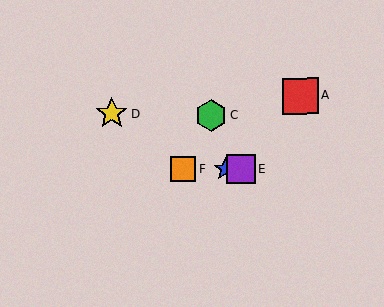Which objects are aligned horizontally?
Objects B, E, F are aligned horizontally.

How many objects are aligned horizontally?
3 objects (B, E, F) are aligned horizontally.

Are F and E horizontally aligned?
Yes, both are at y≈169.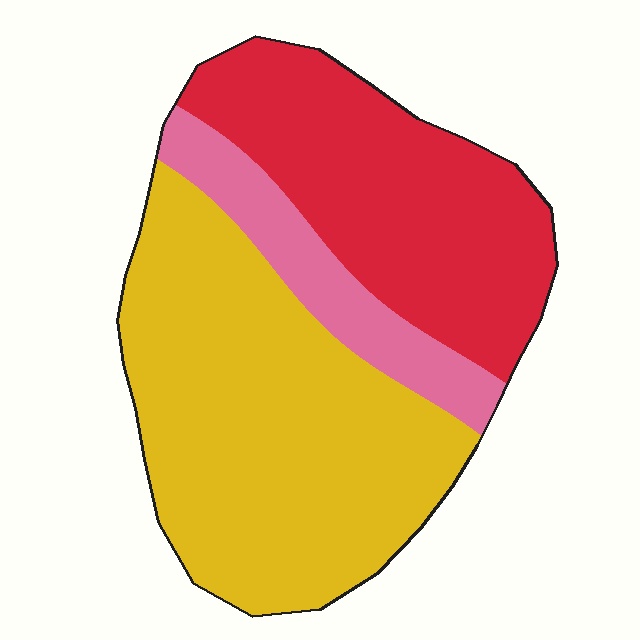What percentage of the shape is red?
Red covers about 35% of the shape.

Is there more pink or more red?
Red.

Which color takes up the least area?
Pink, at roughly 15%.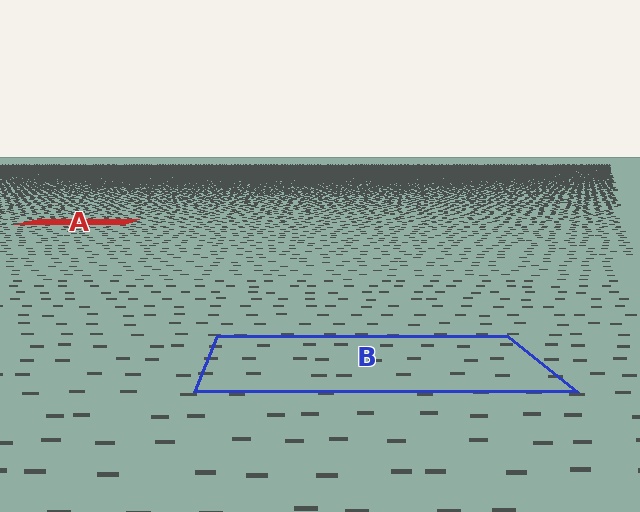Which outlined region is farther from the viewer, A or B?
Region A is farther from the viewer — the texture elements inside it appear smaller and more densely packed.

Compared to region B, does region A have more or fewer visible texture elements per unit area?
Region A has more texture elements per unit area — they are packed more densely because it is farther away.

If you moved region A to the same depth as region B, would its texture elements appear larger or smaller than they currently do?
They would appear larger. At a closer depth, the same texture elements are projected at a bigger on-screen size.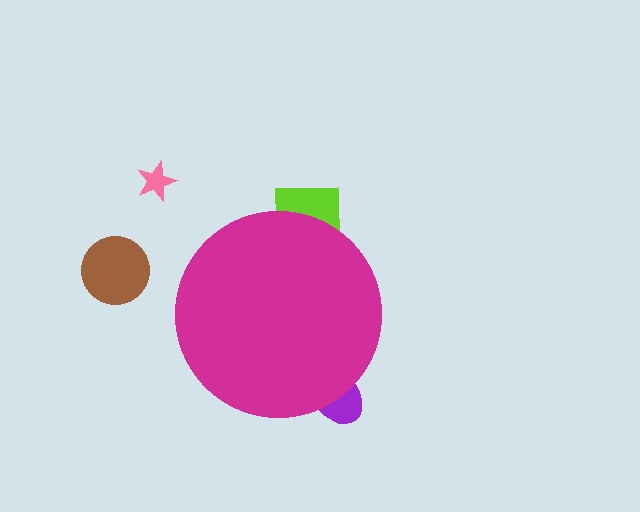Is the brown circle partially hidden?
No, the brown circle is fully visible.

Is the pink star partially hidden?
No, the pink star is fully visible.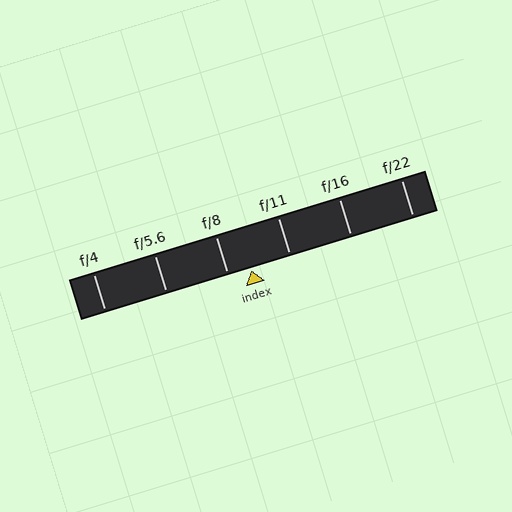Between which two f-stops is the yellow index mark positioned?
The index mark is between f/8 and f/11.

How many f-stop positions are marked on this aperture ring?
There are 6 f-stop positions marked.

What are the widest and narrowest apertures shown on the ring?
The widest aperture shown is f/4 and the narrowest is f/22.